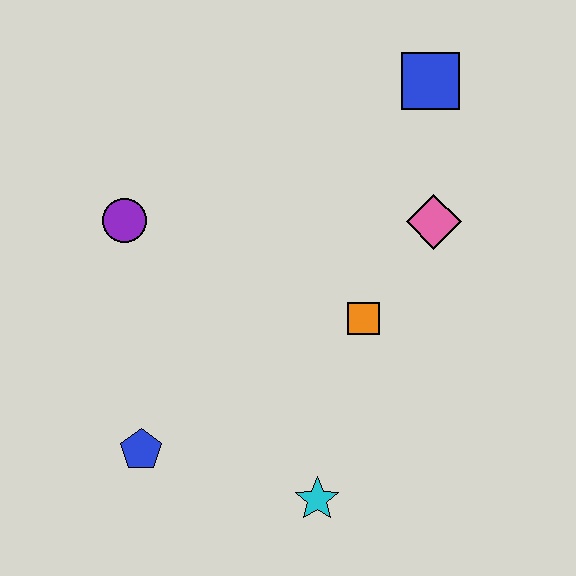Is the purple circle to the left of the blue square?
Yes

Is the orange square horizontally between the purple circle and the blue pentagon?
No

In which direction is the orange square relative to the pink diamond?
The orange square is below the pink diamond.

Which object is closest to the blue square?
The pink diamond is closest to the blue square.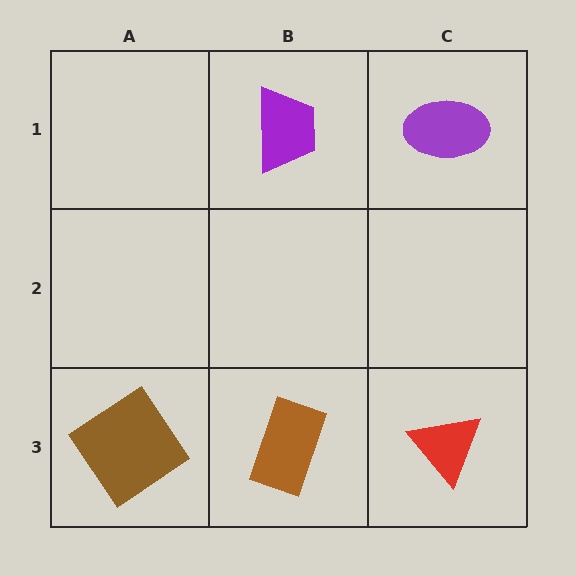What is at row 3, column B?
A brown rectangle.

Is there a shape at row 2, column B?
No, that cell is empty.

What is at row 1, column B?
A purple trapezoid.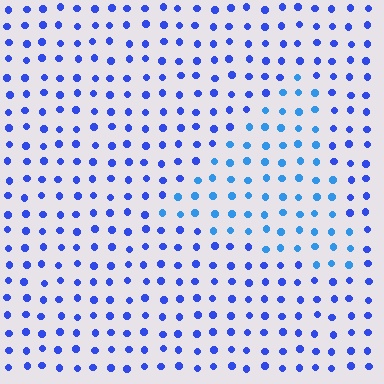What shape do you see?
I see a triangle.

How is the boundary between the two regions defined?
The boundary is defined purely by a slight shift in hue (about 25 degrees). Spacing, size, and orientation are identical on both sides.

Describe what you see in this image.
The image is filled with small blue elements in a uniform arrangement. A triangle-shaped region is visible where the elements are tinted to a slightly different hue, forming a subtle color boundary.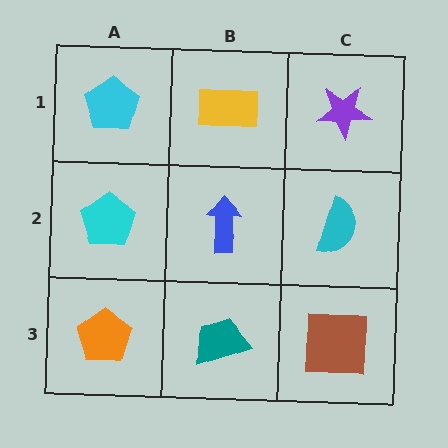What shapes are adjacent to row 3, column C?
A cyan semicircle (row 2, column C), a teal trapezoid (row 3, column B).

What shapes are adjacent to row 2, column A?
A cyan pentagon (row 1, column A), an orange pentagon (row 3, column A), a blue arrow (row 2, column B).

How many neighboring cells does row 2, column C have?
3.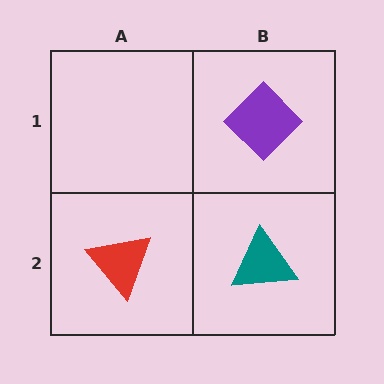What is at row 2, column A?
A red triangle.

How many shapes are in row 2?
2 shapes.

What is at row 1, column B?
A purple diamond.